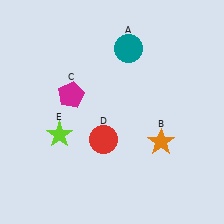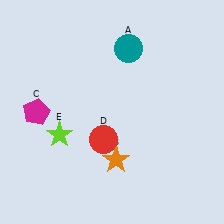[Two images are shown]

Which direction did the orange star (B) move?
The orange star (B) moved left.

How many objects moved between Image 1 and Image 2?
2 objects moved between the two images.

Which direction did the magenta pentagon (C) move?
The magenta pentagon (C) moved left.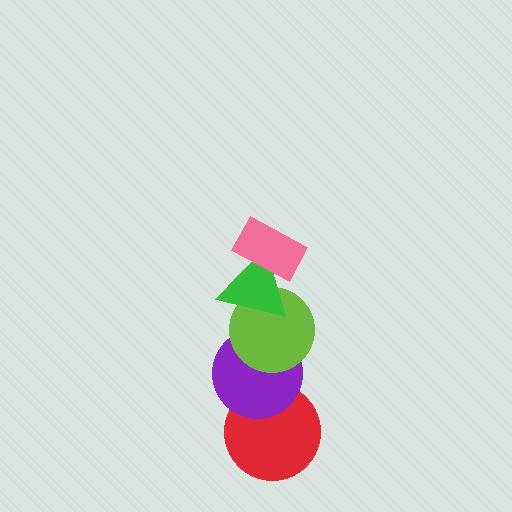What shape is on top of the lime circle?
The green triangle is on top of the lime circle.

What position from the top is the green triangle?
The green triangle is 2nd from the top.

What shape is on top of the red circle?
The purple circle is on top of the red circle.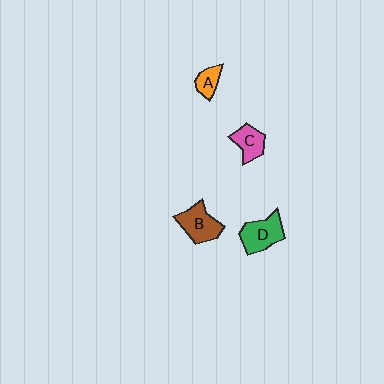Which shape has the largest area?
Shape D (green).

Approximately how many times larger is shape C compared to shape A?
Approximately 1.4 times.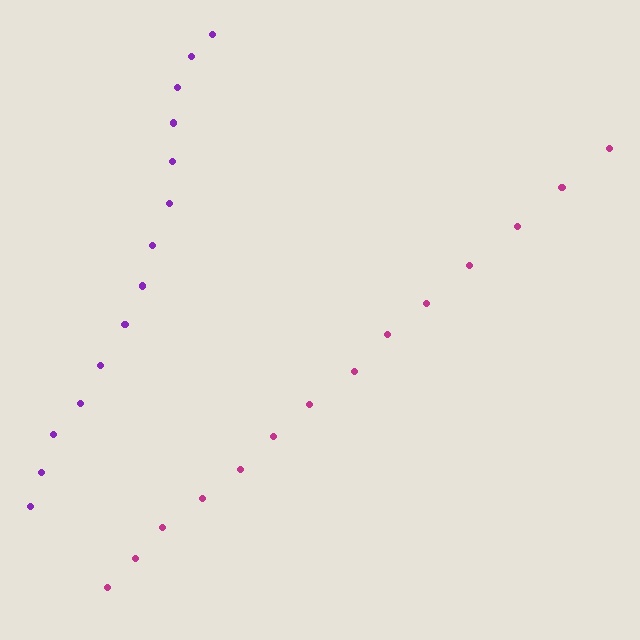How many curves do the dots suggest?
There are 2 distinct paths.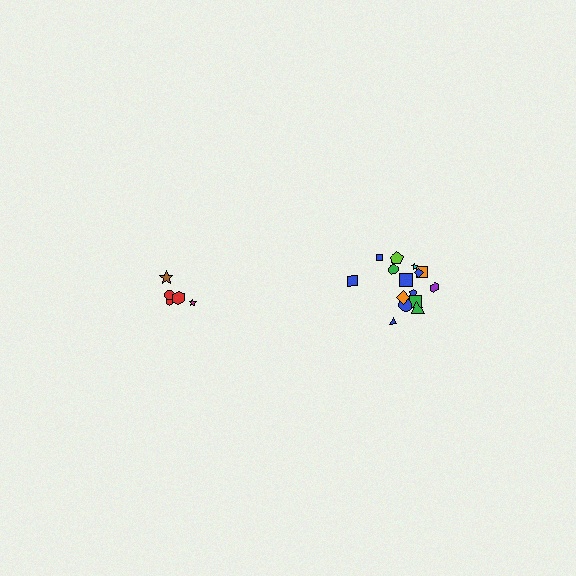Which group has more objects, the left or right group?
The right group.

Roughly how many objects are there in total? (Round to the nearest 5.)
Roughly 20 objects in total.